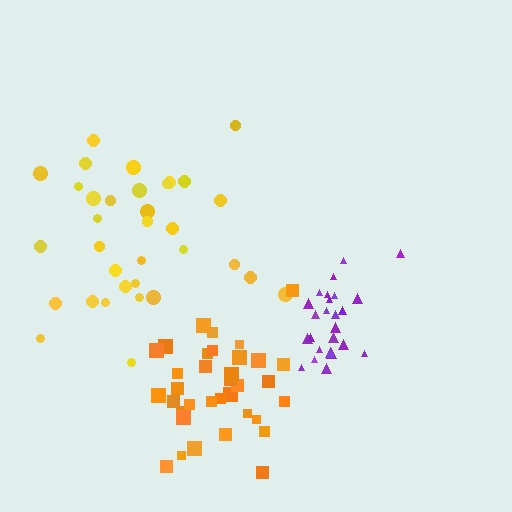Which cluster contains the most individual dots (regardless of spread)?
Orange (35).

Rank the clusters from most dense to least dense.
purple, orange, yellow.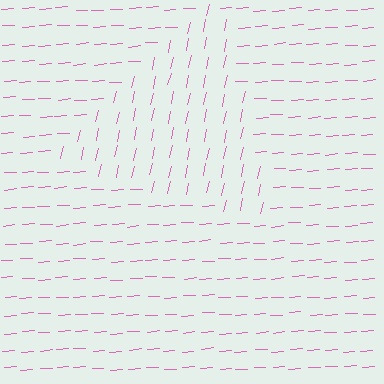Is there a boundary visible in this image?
Yes, there is a texture boundary formed by a change in line orientation.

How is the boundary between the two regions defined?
The boundary is defined purely by a change in line orientation (approximately 74 degrees difference). All lines are the same color and thickness.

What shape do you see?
I see a triangle.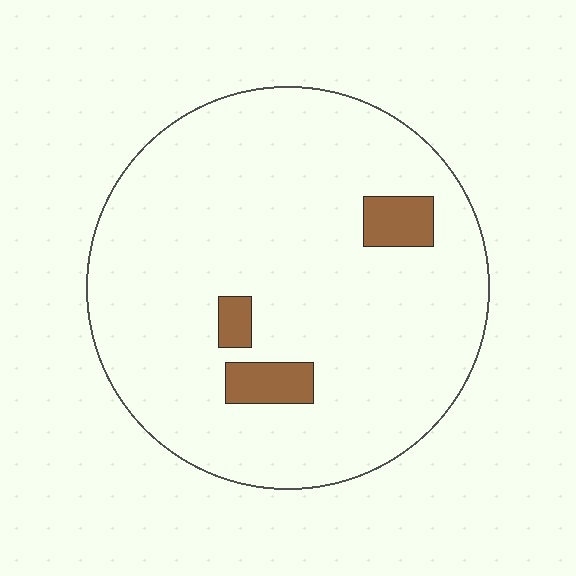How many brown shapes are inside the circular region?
3.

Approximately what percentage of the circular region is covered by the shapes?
Approximately 5%.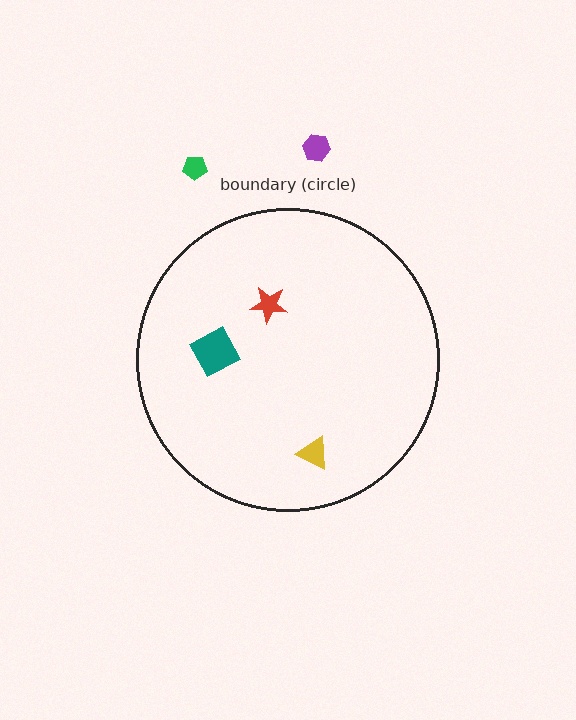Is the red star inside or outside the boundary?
Inside.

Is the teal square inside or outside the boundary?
Inside.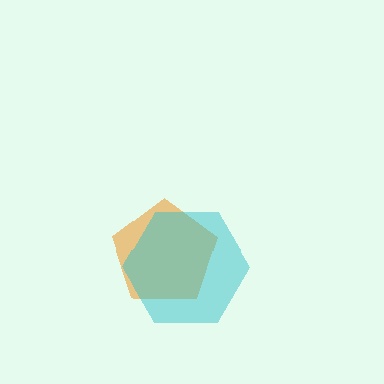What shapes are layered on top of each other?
The layered shapes are: an orange pentagon, a cyan hexagon.